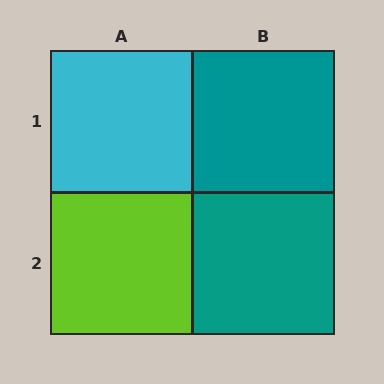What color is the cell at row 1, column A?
Cyan.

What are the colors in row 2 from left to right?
Lime, teal.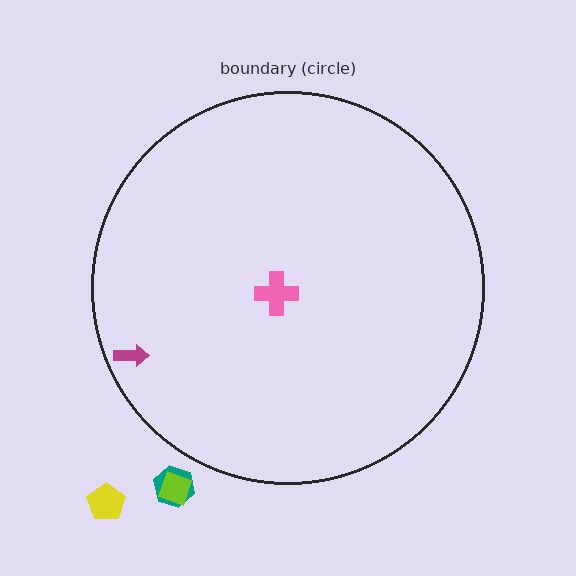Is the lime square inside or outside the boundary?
Outside.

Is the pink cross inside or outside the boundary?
Inside.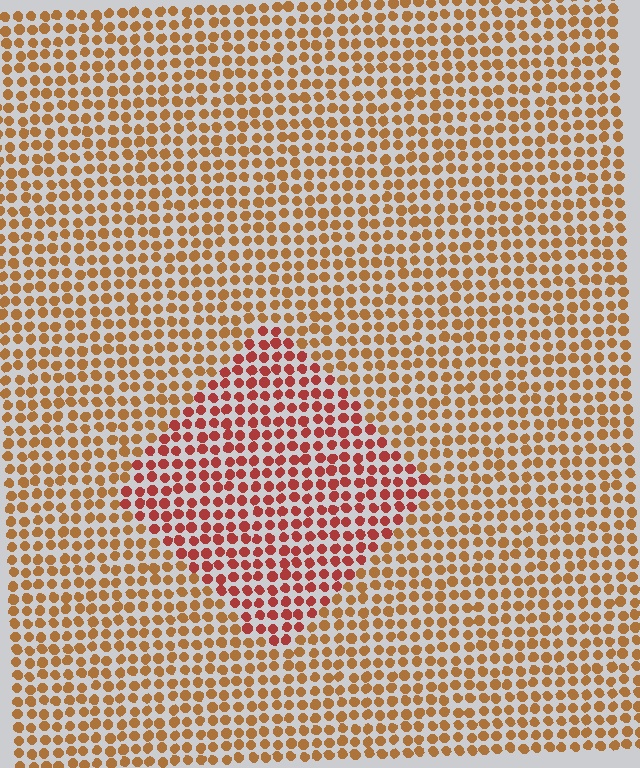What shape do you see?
I see a diamond.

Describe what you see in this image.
The image is filled with small brown elements in a uniform arrangement. A diamond-shaped region is visible where the elements are tinted to a slightly different hue, forming a subtle color boundary.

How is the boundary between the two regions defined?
The boundary is defined purely by a slight shift in hue (about 30 degrees). Spacing, size, and orientation are identical on both sides.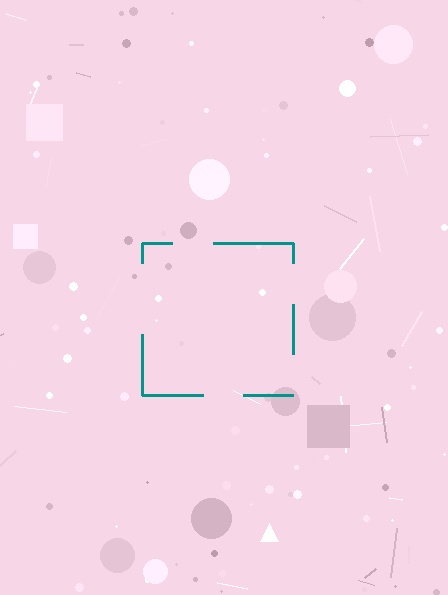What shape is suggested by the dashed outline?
The dashed outline suggests a square.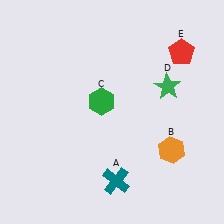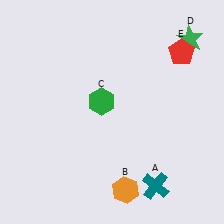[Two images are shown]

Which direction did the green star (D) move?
The green star (D) moved up.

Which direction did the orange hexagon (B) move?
The orange hexagon (B) moved left.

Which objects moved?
The objects that moved are: the teal cross (A), the orange hexagon (B), the green star (D).